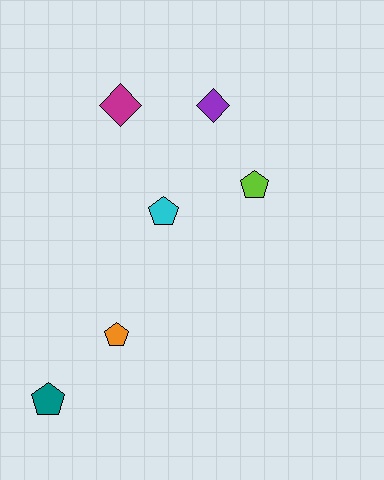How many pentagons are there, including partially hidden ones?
There are 4 pentagons.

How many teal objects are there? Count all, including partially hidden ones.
There is 1 teal object.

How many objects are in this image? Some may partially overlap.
There are 6 objects.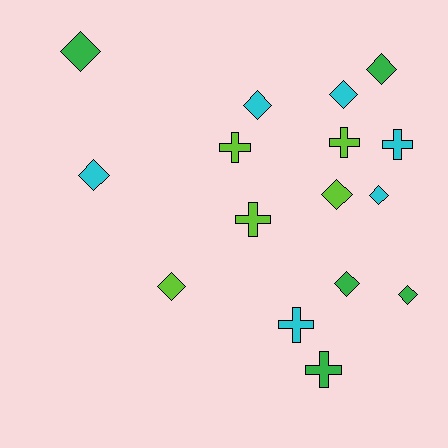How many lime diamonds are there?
There are 2 lime diamonds.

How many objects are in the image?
There are 16 objects.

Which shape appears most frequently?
Diamond, with 10 objects.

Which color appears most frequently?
Cyan, with 6 objects.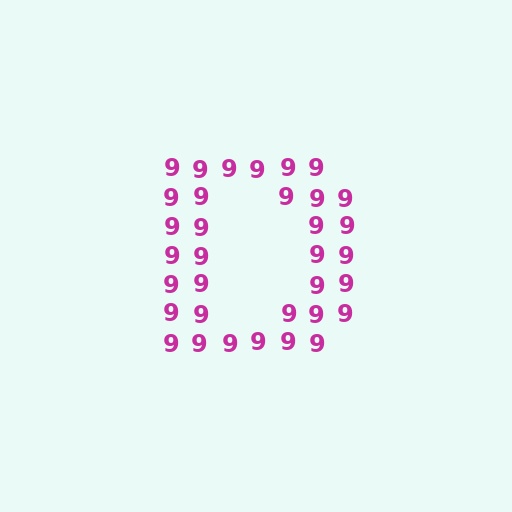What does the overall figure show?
The overall figure shows the letter D.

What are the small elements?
The small elements are digit 9's.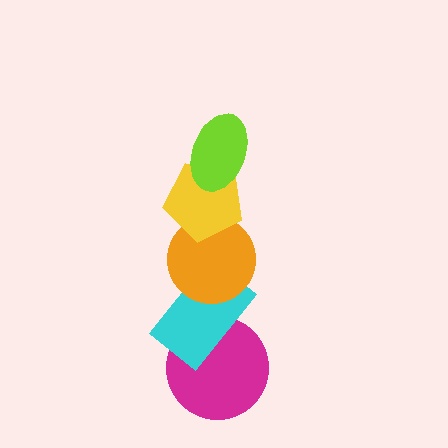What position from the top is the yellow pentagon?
The yellow pentagon is 2nd from the top.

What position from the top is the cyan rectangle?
The cyan rectangle is 4th from the top.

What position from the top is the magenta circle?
The magenta circle is 5th from the top.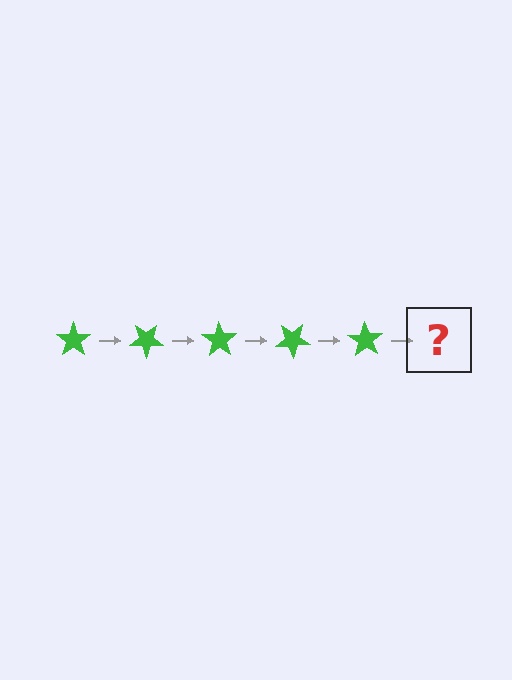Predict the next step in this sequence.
The next step is a green star rotated 175 degrees.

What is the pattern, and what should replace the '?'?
The pattern is that the star rotates 35 degrees each step. The '?' should be a green star rotated 175 degrees.